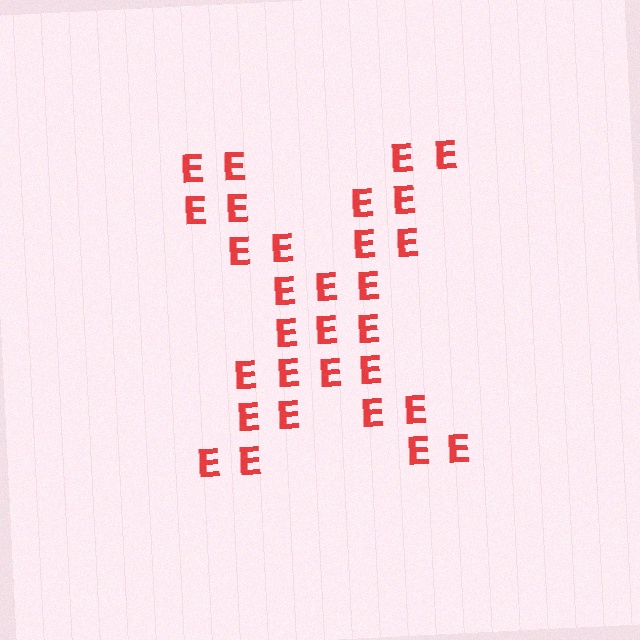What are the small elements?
The small elements are letter E's.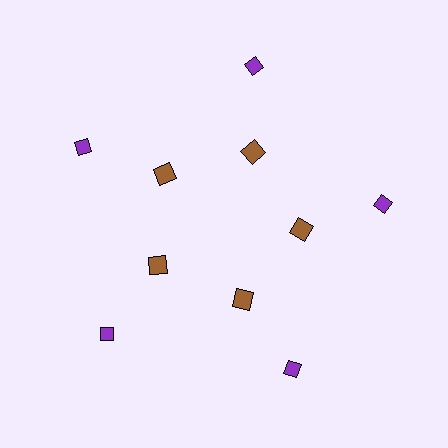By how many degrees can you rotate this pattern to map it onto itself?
The pattern maps onto itself every 72 degrees of rotation.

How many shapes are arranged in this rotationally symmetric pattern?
There are 10 shapes, arranged in 5 groups of 2.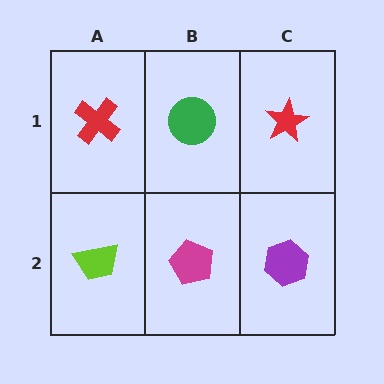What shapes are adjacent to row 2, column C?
A red star (row 1, column C), a magenta pentagon (row 2, column B).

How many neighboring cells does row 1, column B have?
3.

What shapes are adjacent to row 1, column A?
A lime trapezoid (row 2, column A), a green circle (row 1, column B).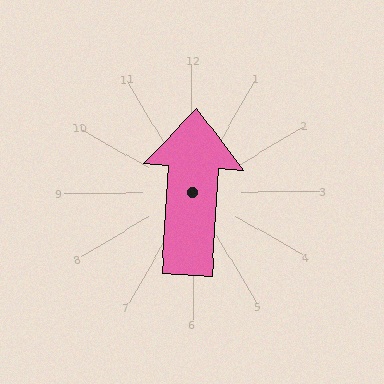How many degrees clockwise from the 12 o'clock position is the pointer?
Approximately 4 degrees.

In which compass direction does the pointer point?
North.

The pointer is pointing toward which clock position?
Roughly 12 o'clock.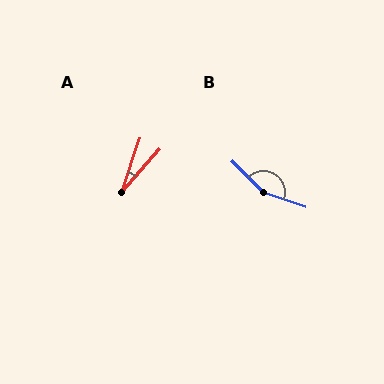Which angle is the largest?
B, at approximately 154 degrees.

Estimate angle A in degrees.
Approximately 22 degrees.